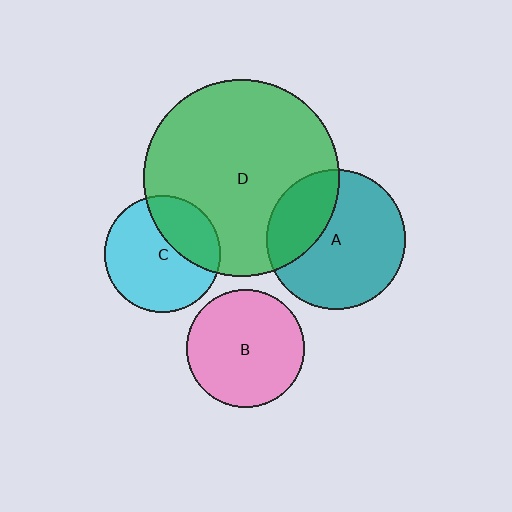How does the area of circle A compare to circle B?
Approximately 1.4 times.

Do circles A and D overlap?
Yes.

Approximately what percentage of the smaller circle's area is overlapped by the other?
Approximately 30%.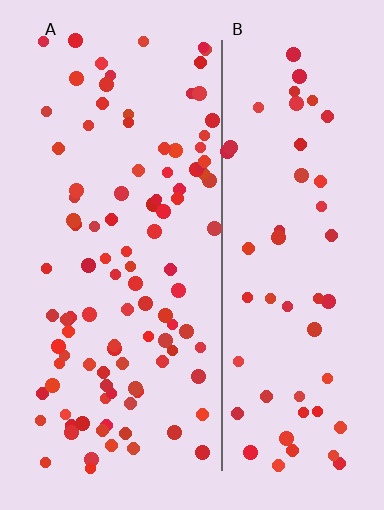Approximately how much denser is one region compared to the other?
Approximately 1.8× — region A over region B.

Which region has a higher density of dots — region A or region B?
A (the left).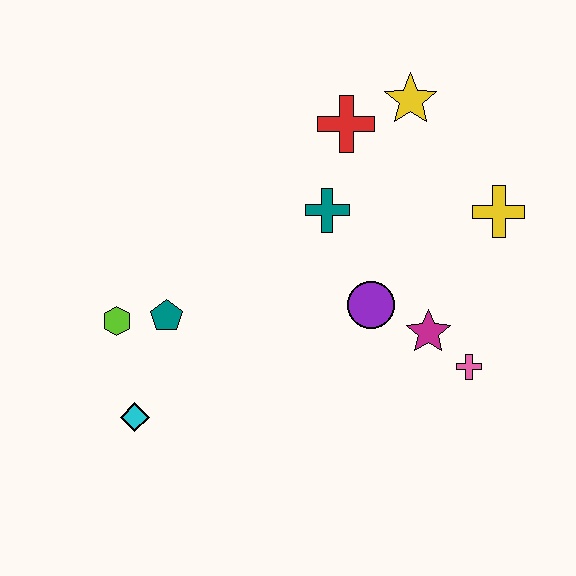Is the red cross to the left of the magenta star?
Yes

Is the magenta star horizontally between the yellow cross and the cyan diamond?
Yes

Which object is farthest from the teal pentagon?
The yellow cross is farthest from the teal pentagon.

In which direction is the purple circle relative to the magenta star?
The purple circle is to the left of the magenta star.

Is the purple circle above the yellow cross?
No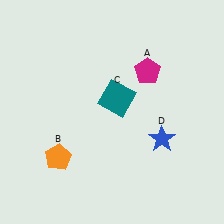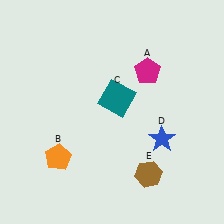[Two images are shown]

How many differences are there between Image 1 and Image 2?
There is 1 difference between the two images.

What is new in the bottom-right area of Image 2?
A brown hexagon (E) was added in the bottom-right area of Image 2.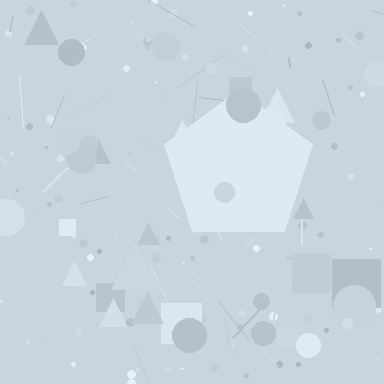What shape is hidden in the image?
A pentagon is hidden in the image.